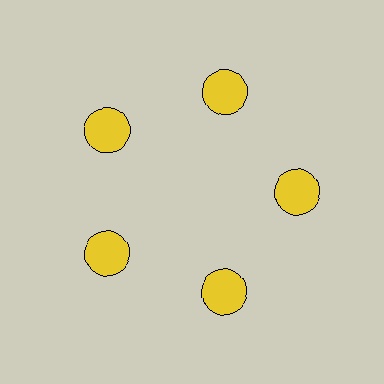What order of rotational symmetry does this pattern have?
This pattern has 5-fold rotational symmetry.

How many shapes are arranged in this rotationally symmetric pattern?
There are 5 shapes, arranged in 5 groups of 1.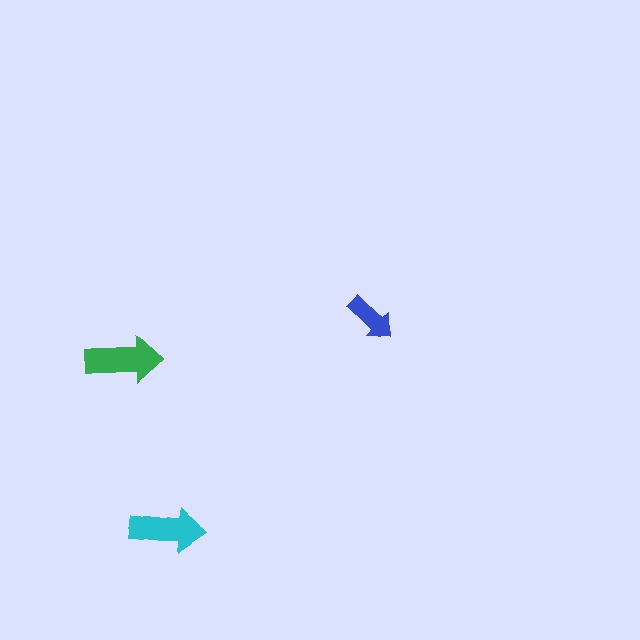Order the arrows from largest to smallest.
the green one, the cyan one, the blue one.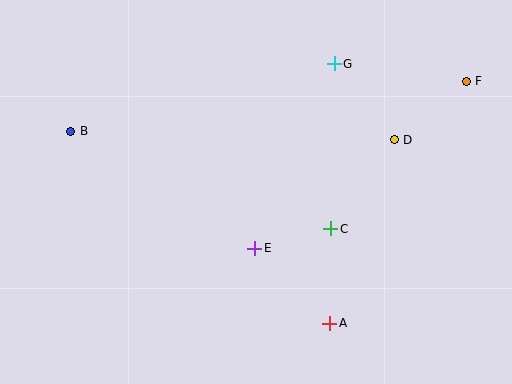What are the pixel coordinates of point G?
Point G is at (334, 64).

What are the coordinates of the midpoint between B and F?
The midpoint between B and F is at (268, 106).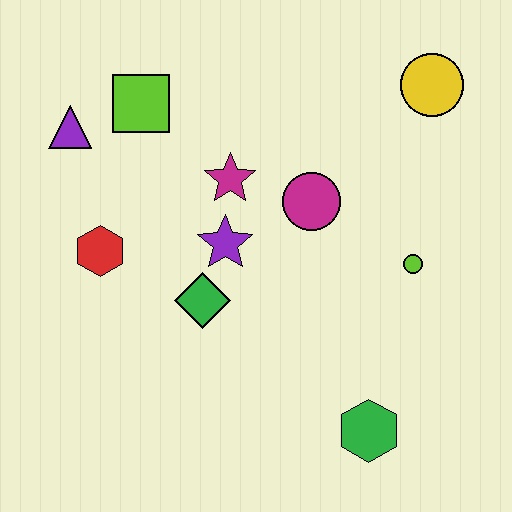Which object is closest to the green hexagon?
The lime circle is closest to the green hexagon.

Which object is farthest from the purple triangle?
The green hexagon is farthest from the purple triangle.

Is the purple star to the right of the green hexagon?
No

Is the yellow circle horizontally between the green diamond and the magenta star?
No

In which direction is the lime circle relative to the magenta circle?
The lime circle is to the right of the magenta circle.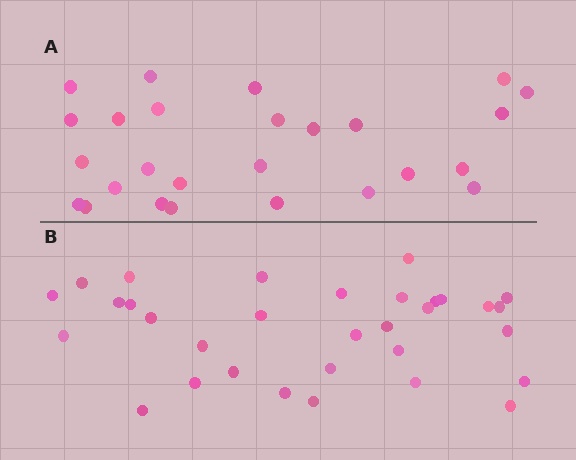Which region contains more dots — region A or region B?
Region B (the bottom region) has more dots.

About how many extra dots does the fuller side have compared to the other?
Region B has about 6 more dots than region A.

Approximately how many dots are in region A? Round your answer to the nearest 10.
About 30 dots. (The exact count is 26, which rounds to 30.)